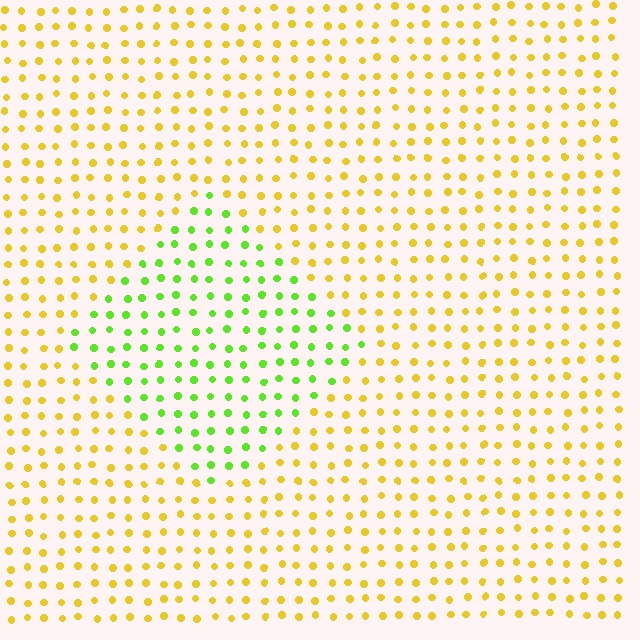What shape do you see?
I see a diamond.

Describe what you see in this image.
The image is filled with small yellow elements in a uniform arrangement. A diamond-shaped region is visible where the elements are tinted to a slightly different hue, forming a subtle color boundary.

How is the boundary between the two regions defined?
The boundary is defined purely by a slight shift in hue (about 53 degrees). Spacing, size, and orientation are identical on both sides.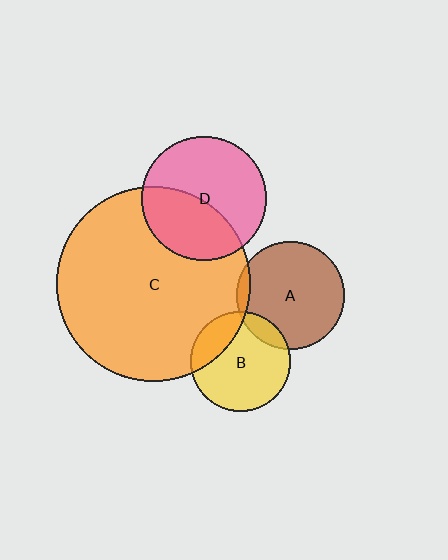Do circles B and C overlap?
Yes.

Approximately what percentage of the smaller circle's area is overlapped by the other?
Approximately 20%.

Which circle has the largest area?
Circle C (orange).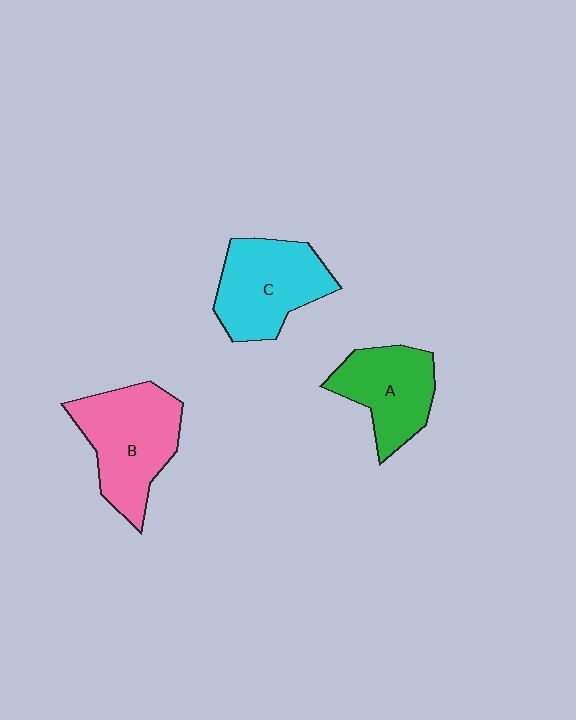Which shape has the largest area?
Shape B (pink).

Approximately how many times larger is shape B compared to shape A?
Approximately 1.3 times.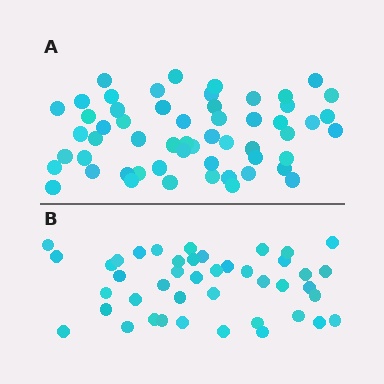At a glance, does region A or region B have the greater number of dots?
Region A (the top region) has more dots.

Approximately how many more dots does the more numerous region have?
Region A has approximately 15 more dots than region B.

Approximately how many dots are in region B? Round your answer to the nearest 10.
About 40 dots. (The exact count is 43, which rounds to 40.)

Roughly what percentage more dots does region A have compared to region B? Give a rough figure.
About 30% more.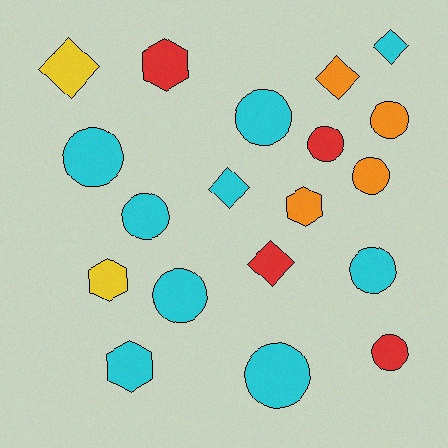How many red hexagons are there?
There is 1 red hexagon.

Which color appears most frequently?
Cyan, with 9 objects.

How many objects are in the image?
There are 19 objects.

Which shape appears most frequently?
Circle, with 10 objects.